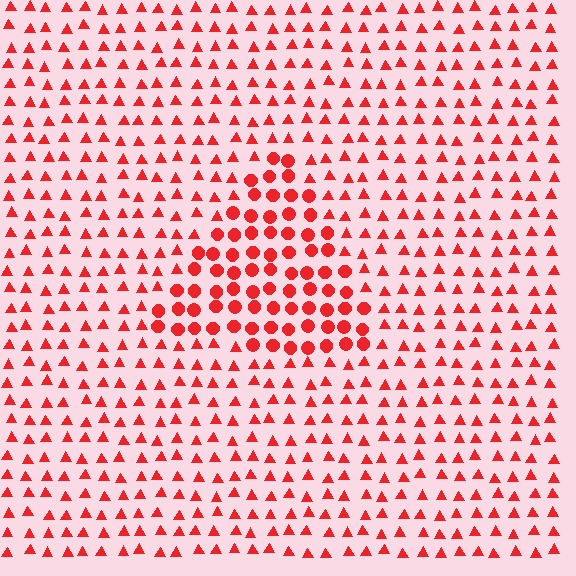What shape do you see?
I see a triangle.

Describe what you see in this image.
The image is filled with small red elements arranged in a uniform grid. A triangle-shaped region contains circles, while the surrounding area contains triangles. The boundary is defined purely by the change in element shape.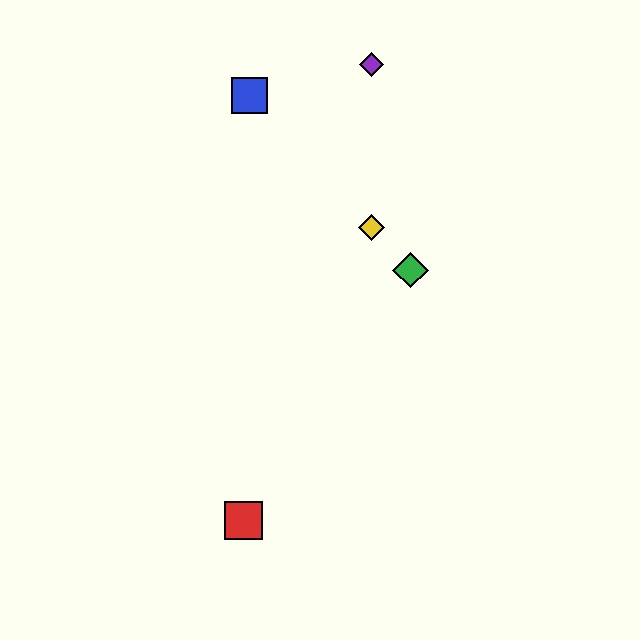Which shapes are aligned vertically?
The yellow diamond, the purple diamond are aligned vertically.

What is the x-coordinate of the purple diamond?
The purple diamond is at x≈372.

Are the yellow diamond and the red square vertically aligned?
No, the yellow diamond is at x≈372 and the red square is at x≈244.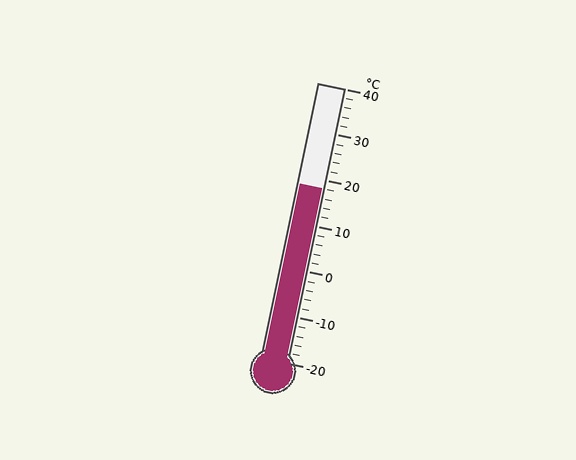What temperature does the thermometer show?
The thermometer shows approximately 18°C.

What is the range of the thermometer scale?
The thermometer scale ranges from -20°C to 40°C.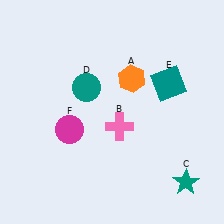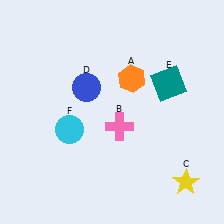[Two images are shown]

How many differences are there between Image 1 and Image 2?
There are 3 differences between the two images.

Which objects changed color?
C changed from teal to yellow. D changed from teal to blue. F changed from magenta to cyan.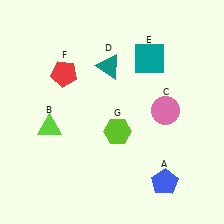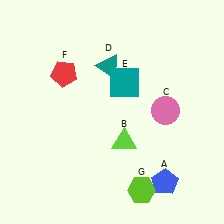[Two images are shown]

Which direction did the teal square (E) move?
The teal square (E) moved left.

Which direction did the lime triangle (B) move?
The lime triangle (B) moved right.